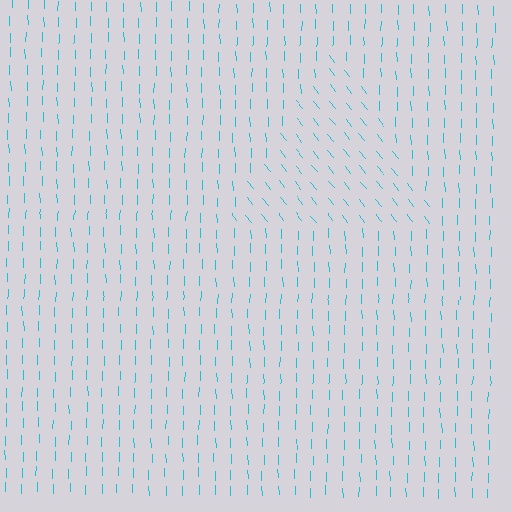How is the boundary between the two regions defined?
The boundary is defined purely by a change in line orientation (approximately 37 degrees difference). All lines are the same color and thickness.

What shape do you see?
I see a triangle.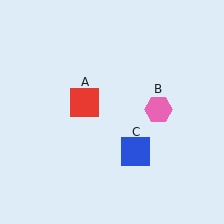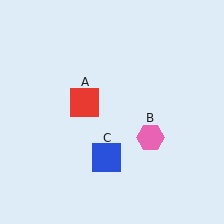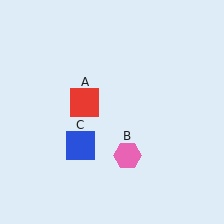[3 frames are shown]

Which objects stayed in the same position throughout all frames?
Red square (object A) remained stationary.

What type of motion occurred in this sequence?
The pink hexagon (object B), blue square (object C) rotated clockwise around the center of the scene.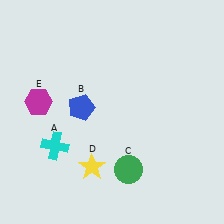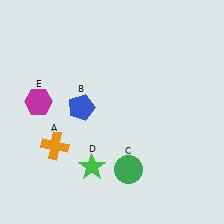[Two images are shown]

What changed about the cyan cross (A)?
In Image 1, A is cyan. In Image 2, it changed to orange.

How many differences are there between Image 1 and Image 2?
There are 2 differences between the two images.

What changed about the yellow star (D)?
In Image 1, D is yellow. In Image 2, it changed to green.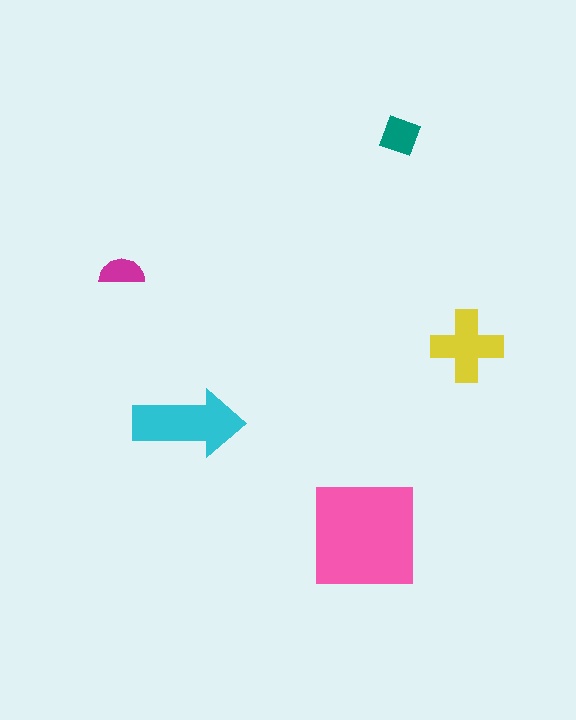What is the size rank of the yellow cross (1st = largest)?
3rd.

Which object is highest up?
The teal diamond is topmost.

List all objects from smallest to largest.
The magenta semicircle, the teal diamond, the yellow cross, the cyan arrow, the pink square.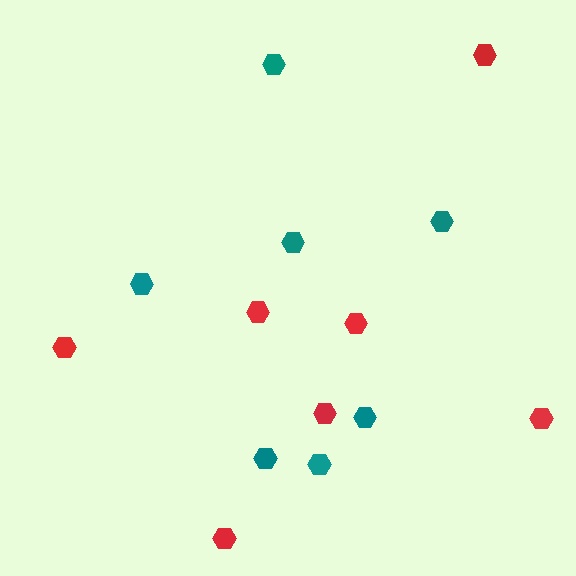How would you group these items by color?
There are 2 groups: one group of red hexagons (7) and one group of teal hexagons (7).